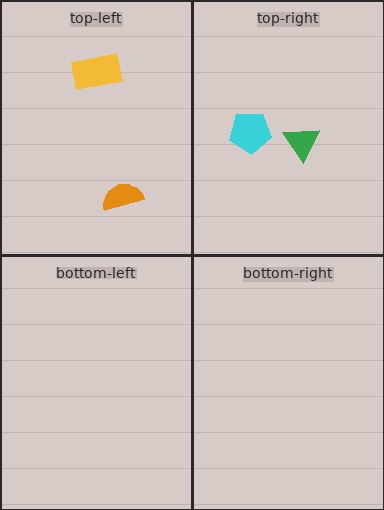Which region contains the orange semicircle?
The top-left region.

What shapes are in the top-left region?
The orange semicircle, the yellow rectangle.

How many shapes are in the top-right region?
2.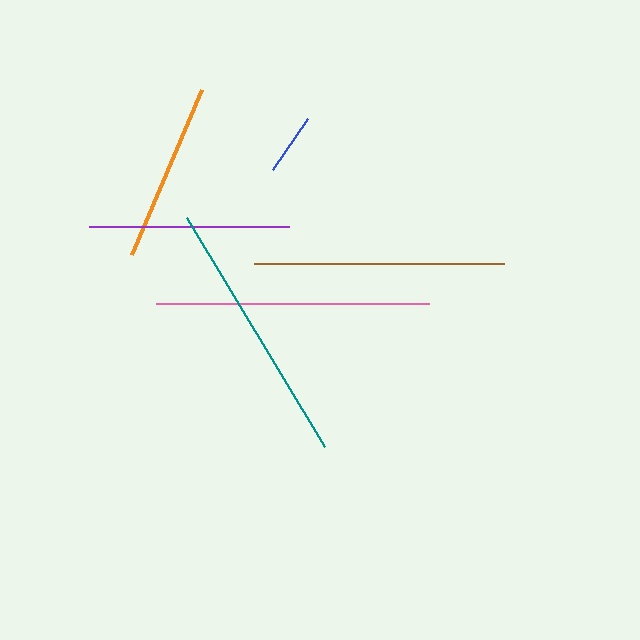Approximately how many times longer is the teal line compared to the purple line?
The teal line is approximately 1.3 times the length of the purple line.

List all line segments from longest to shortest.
From longest to shortest: pink, teal, brown, purple, orange, blue.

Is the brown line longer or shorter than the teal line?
The teal line is longer than the brown line.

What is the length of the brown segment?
The brown segment is approximately 250 pixels long.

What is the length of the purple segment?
The purple segment is approximately 199 pixels long.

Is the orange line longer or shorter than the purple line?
The purple line is longer than the orange line.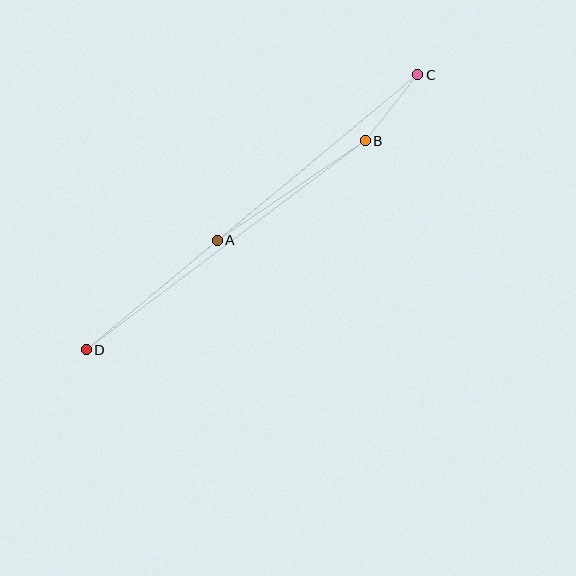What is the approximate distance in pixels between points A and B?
The distance between A and B is approximately 178 pixels.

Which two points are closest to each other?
Points B and C are closest to each other.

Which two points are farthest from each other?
Points C and D are farthest from each other.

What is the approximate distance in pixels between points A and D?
The distance between A and D is approximately 171 pixels.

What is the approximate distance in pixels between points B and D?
The distance between B and D is approximately 348 pixels.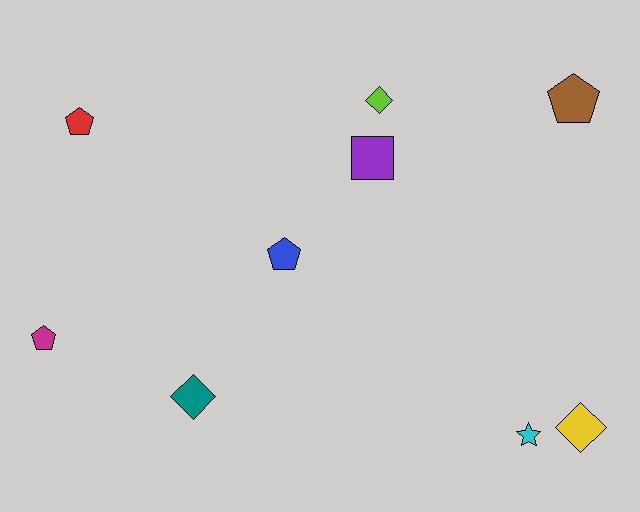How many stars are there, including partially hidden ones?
There is 1 star.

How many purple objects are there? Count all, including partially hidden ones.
There is 1 purple object.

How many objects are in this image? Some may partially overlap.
There are 9 objects.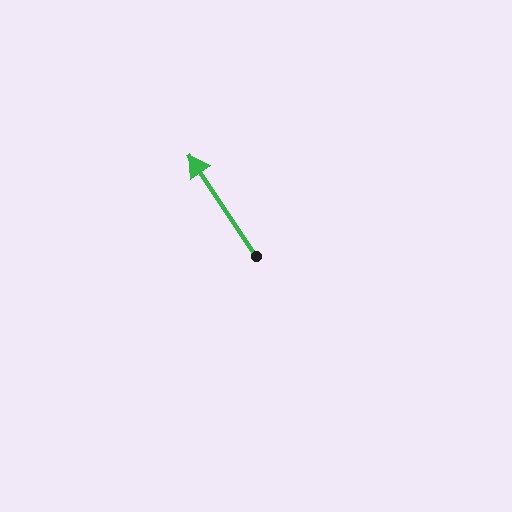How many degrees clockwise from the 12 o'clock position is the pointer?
Approximately 326 degrees.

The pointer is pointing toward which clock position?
Roughly 11 o'clock.